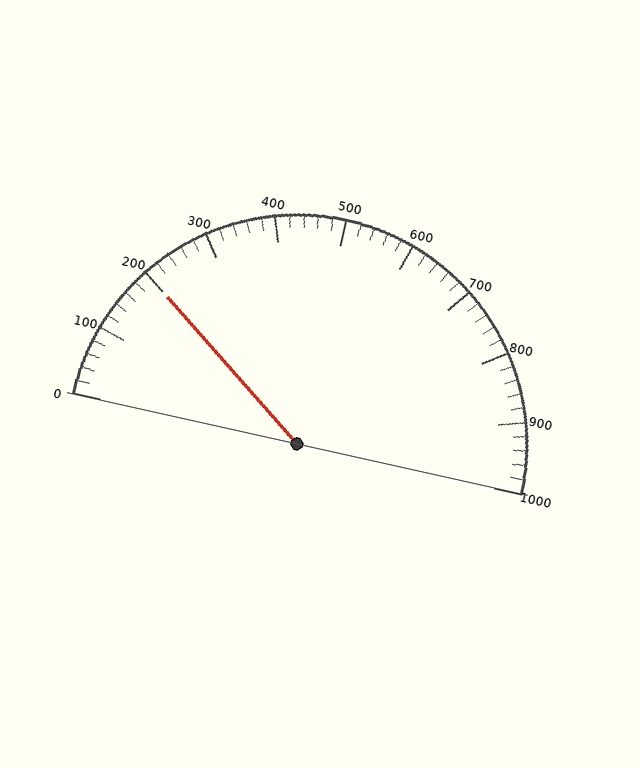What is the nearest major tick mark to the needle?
The nearest major tick mark is 200.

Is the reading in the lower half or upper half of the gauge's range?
The reading is in the lower half of the range (0 to 1000).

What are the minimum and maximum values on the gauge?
The gauge ranges from 0 to 1000.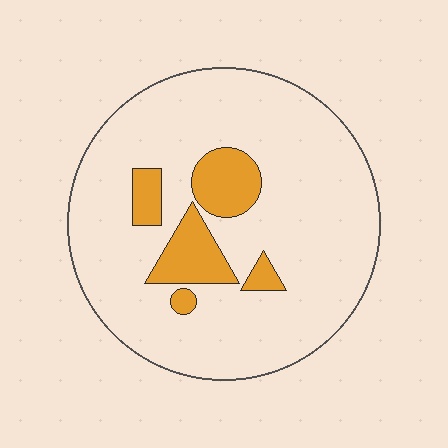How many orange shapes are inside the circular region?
5.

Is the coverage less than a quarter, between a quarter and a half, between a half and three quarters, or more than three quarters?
Less than a quarter.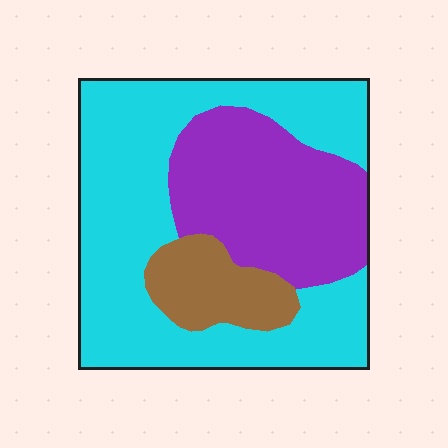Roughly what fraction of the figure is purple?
Purple covers about 30% of the figure.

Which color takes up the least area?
Brown, at roughly 10%.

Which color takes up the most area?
Cyan, at roughly 55%.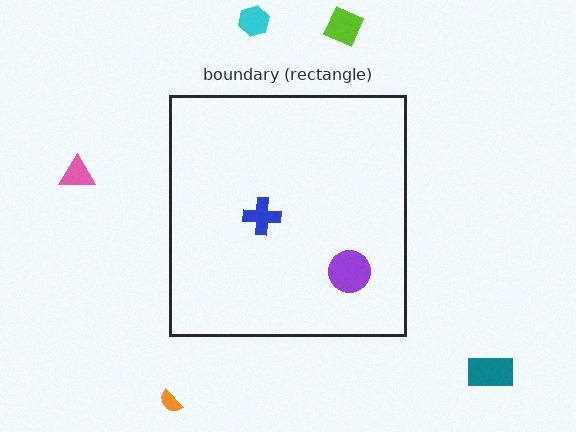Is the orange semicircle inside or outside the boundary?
Outside.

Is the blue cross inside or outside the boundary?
Inside.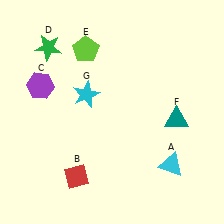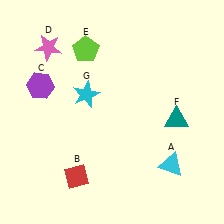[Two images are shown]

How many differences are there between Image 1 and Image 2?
There is 1 difference between the two images.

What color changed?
The star (D) changed from green in Image 1 to pink in Image 2.